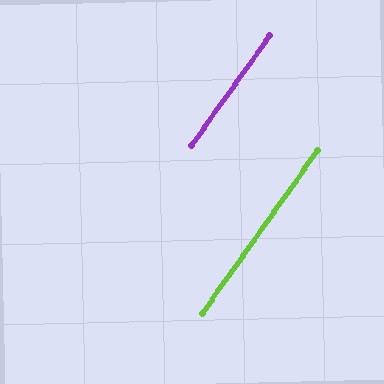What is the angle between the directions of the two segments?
Approximately 0 degrees.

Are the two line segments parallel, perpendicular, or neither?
Parallel — their directions differ by only 0.1°.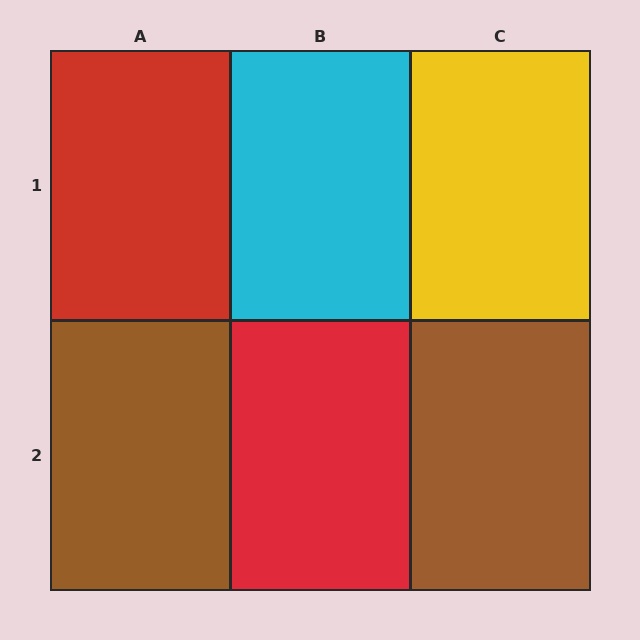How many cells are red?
2 cells are red.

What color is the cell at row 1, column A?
Red.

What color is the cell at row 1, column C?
Yellow.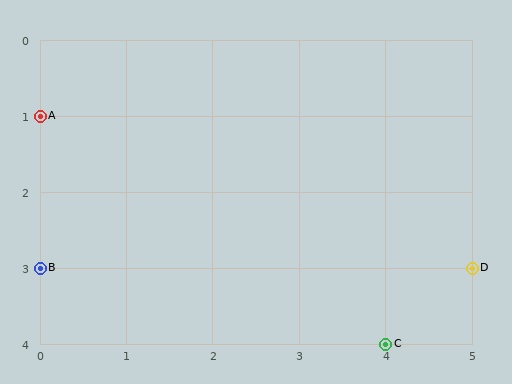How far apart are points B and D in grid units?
Points B and D are 5 columns apart.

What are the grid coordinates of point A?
Point A is at grid coordinates (0, 1).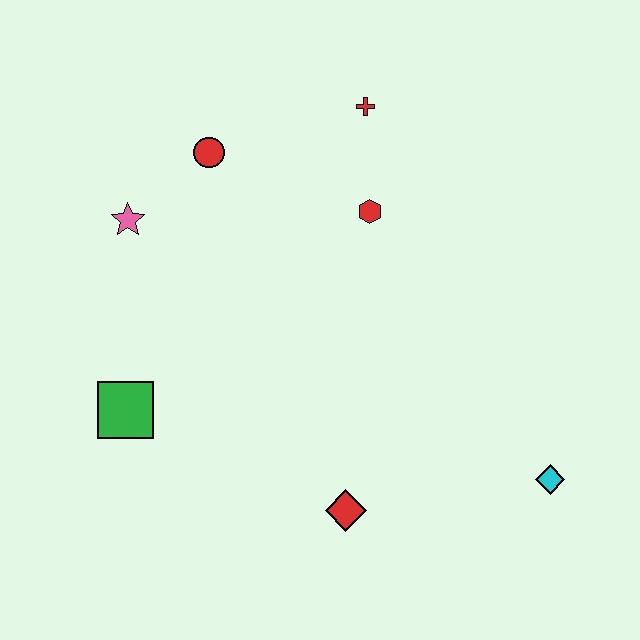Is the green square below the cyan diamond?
No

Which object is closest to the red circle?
The pink star is closest to the red circle.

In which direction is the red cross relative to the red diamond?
The red cross is above the red diamond.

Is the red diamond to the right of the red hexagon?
No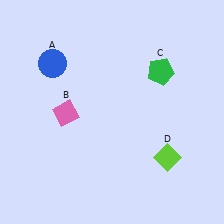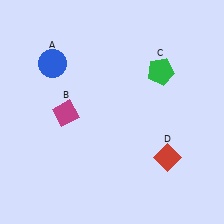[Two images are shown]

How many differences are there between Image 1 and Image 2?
There are 2 differences between the two images.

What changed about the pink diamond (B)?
In Image 1, B is pink. In Image 2, it changed to magenta.